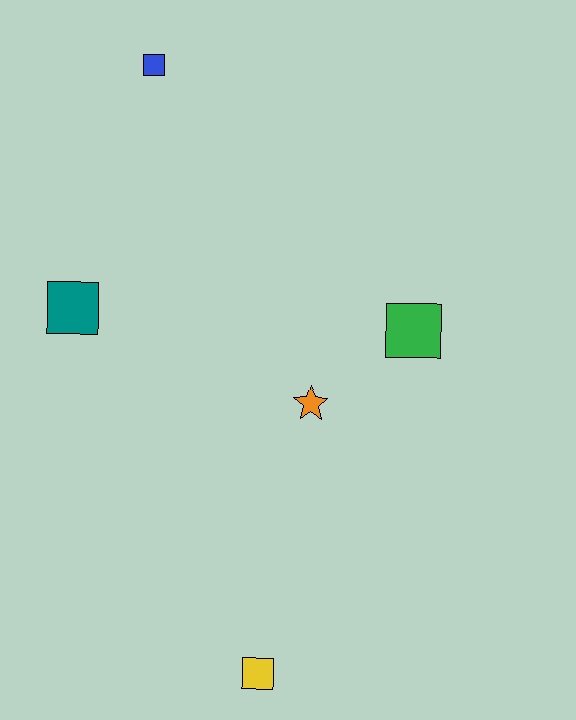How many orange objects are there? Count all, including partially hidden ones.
There is 1 orange object.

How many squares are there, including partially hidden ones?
There are 4 squares.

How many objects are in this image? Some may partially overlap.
There are 5 objects.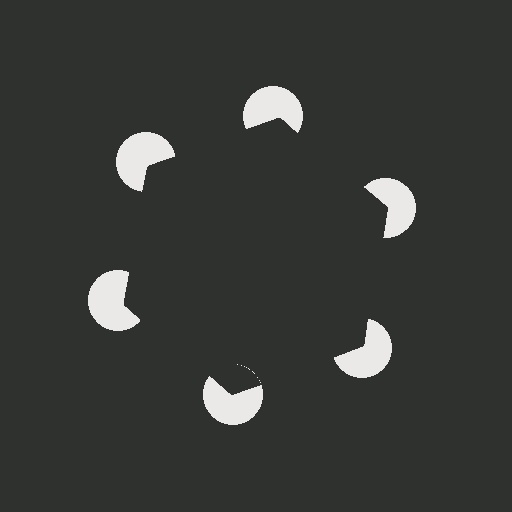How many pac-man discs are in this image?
There are 6 — one at each vertex of the illusory hexagon.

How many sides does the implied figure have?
6 sides.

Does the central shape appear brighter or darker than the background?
It typically appears slightly darker than the background, even though no actual brightness change is drawn.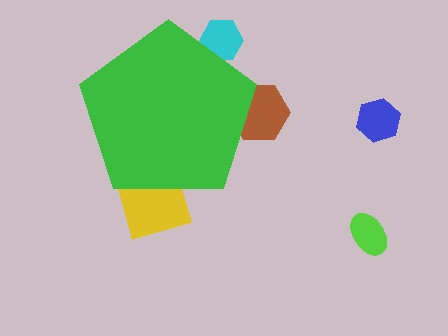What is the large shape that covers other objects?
A green pentagon.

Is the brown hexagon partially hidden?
Yes, the brown hexagon is partially hidden behind the green pentagon.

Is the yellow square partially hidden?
Yes, the yellow square is partially hidden behind the green pentagon.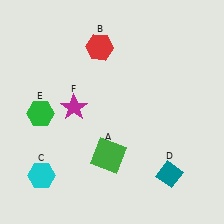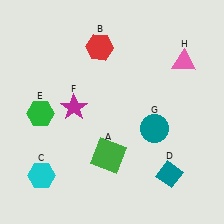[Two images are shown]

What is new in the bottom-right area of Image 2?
A teal circle (G) was added in the bottom-right area of Image 2.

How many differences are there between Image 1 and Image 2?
There are 2 differences between the two images.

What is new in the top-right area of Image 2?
A pink triangle (H) was added in the top-right area of Image 2.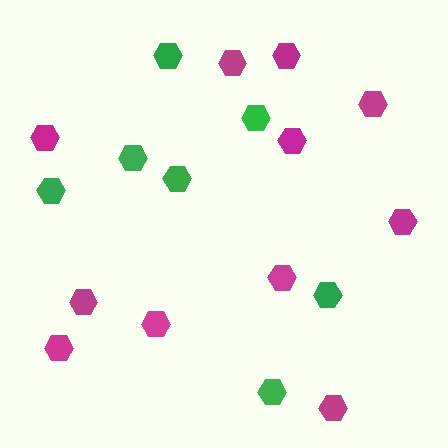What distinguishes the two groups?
There are 2 groups: one group of green hexagons (7) and one group of magenta hexagons (11).